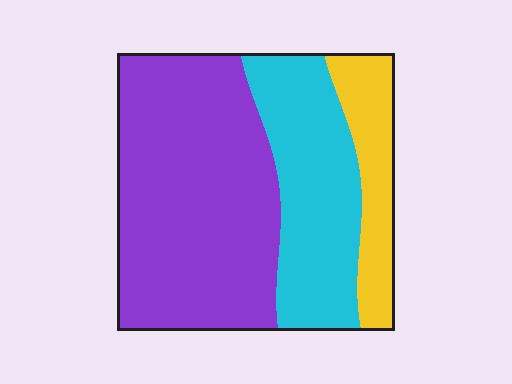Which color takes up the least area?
Yellow, at roughly 15%.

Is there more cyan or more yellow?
Cyan.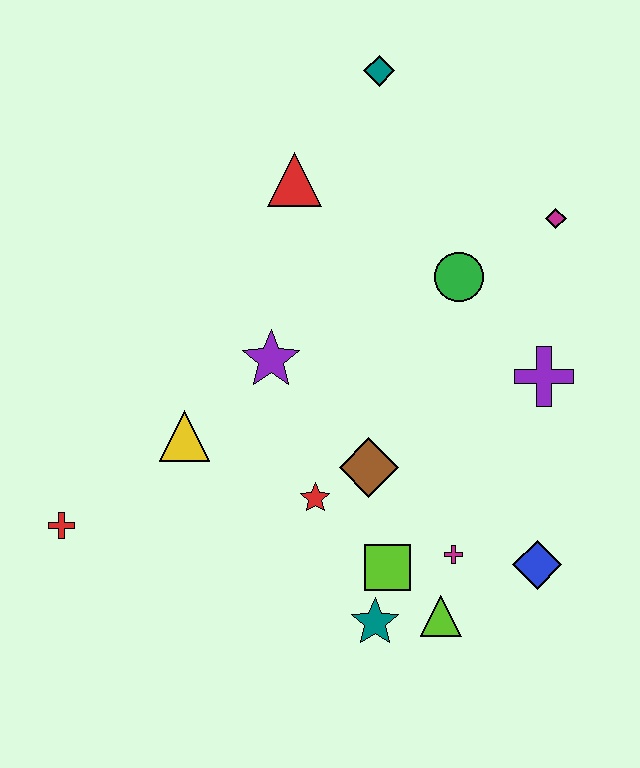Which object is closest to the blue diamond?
The magenta cross is closest to the blue diamond.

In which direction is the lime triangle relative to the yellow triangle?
The lime triangle is to the right of the yellow triangle.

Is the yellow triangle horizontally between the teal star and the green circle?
No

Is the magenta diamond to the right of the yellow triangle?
Yes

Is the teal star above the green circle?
No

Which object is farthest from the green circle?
The red cross is farthest from the green circle.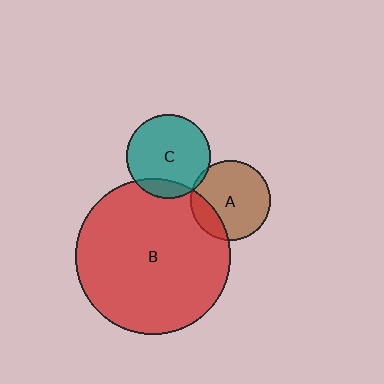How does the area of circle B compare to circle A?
Approximately 3.8 times.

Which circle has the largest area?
Circle B (red).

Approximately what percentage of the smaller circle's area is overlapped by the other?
Approximately 20%.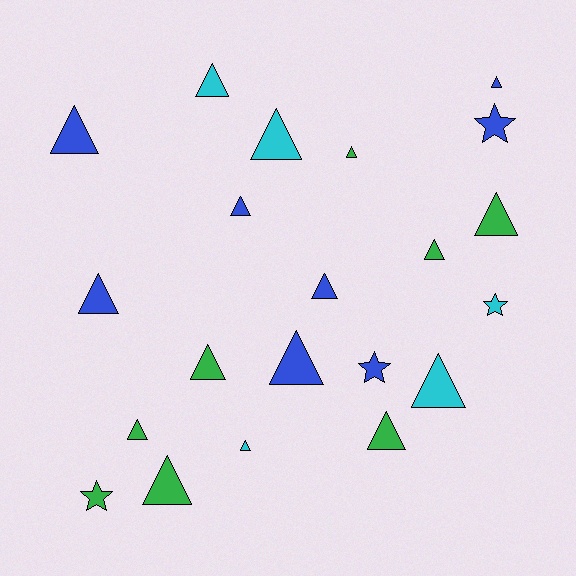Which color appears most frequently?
Blue, with 8 objects.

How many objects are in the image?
There are 21 objects.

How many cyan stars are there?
There is 1 cyan star.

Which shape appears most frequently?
Triangle, with 17 objects.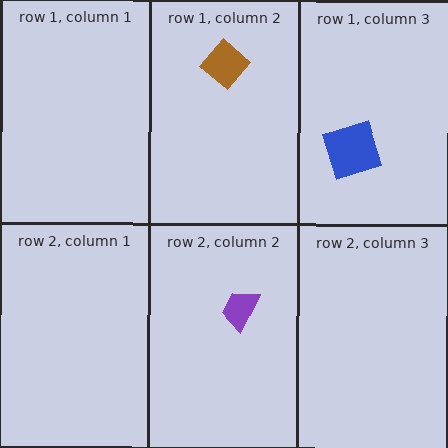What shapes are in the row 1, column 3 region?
The blue square.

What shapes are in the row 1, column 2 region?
The brown diamond.